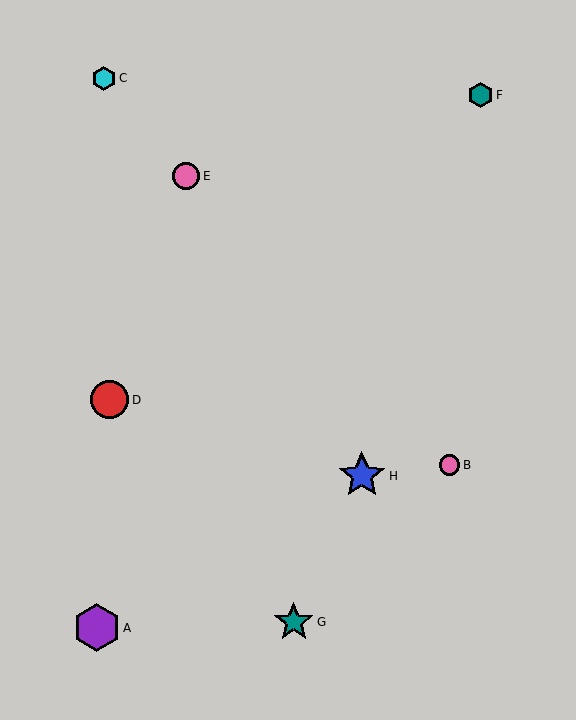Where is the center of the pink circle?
The center of the pink circle is at (186, 176).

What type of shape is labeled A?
Shape A is a purple hexagon.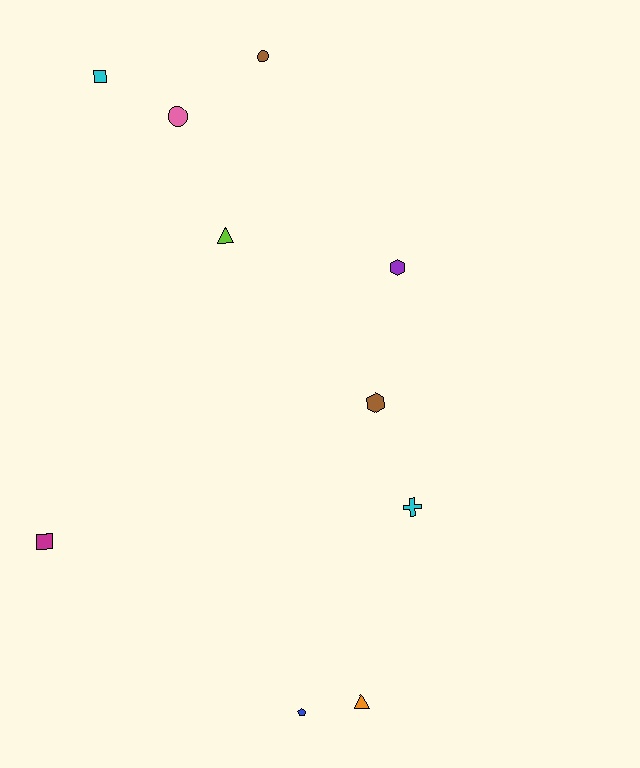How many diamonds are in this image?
There are no diamonds.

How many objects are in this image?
There are 10 objects.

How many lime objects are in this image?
There is 1 lime object.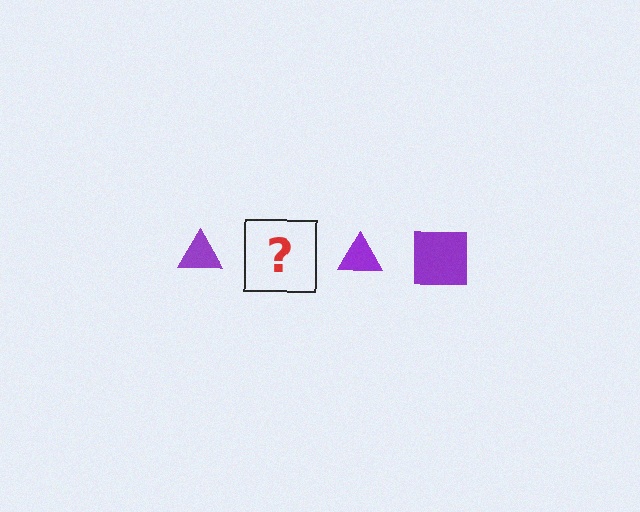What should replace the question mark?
The question mark should be replaced with a purple square.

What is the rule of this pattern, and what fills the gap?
The rule is that the pattern cycles through triangle, square shapes in purple. The gap should be filled with a purple square.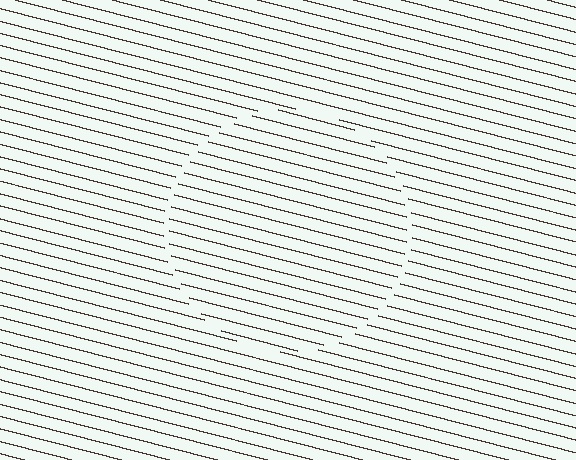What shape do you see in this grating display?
An illusory circle. The interior of the shape contains the same grating, shifted by half a period — the contour is defined by the phase discontinuity where line-ends from the inner and outer gratings abut.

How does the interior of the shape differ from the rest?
The interior of the shape contains the same grating, shifted by half a period — the contour is defined by the phase discontinuity where line-ends from the inner and outer gratings abut.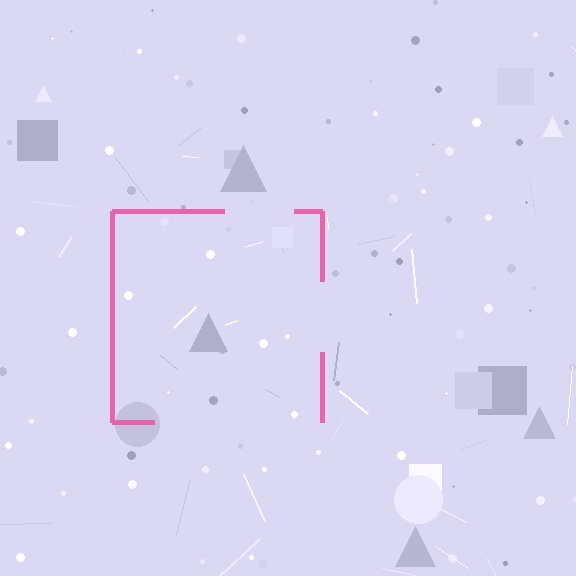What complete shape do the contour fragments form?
The contour fragments form a square.